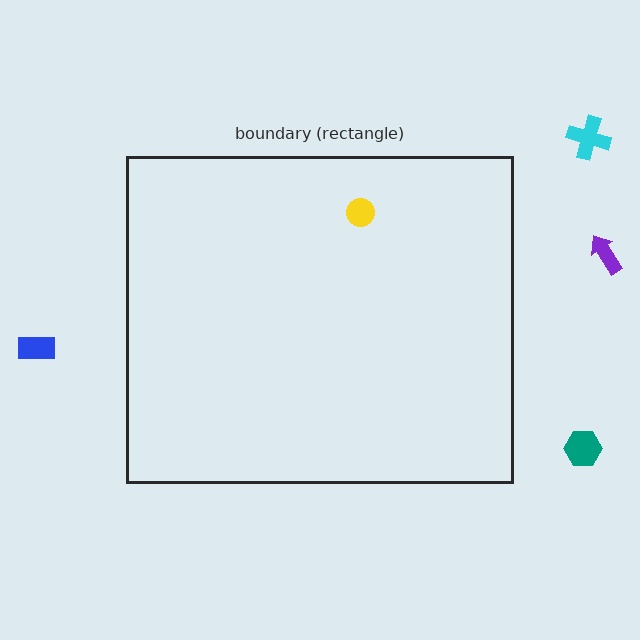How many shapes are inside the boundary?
1 inside, 4 outside.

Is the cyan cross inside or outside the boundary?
Outside.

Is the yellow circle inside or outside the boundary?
Inside.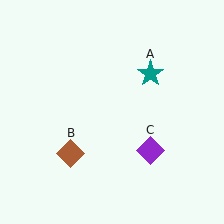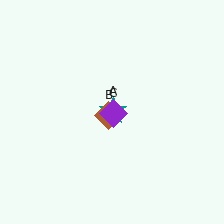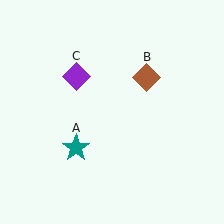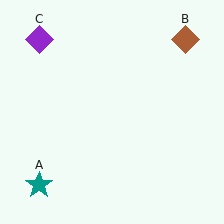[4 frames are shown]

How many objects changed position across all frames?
3 objects changed position: teal star (object A), brown diamond (object B), purple diamond (object C).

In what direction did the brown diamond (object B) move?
The brown diamond (object B) moved up and to the right.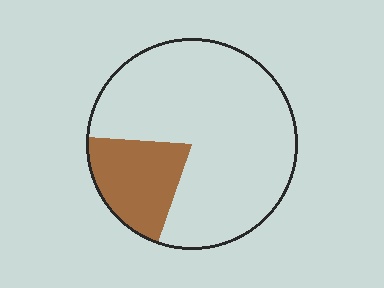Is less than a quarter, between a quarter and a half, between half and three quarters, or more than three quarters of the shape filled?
Less than a quarter.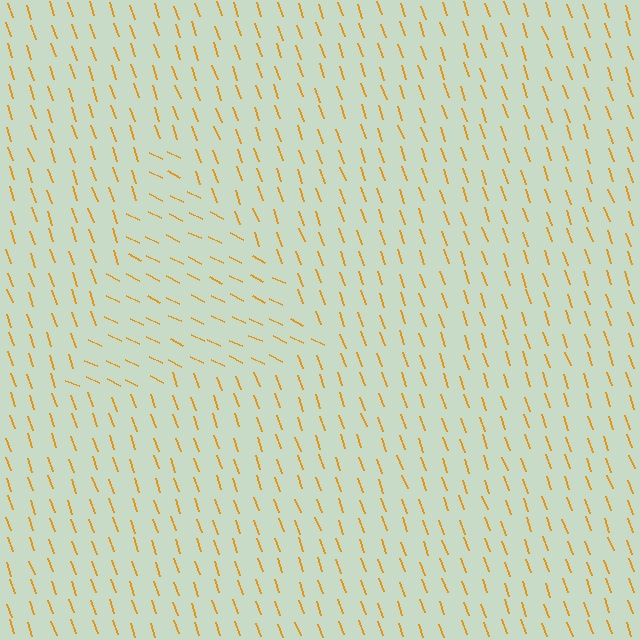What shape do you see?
I see a triangle.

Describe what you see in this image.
The image is filled with small orange line segments. A triangle region in the image has lines oriented differently from the surrounding lines, creating a visible texture boundary.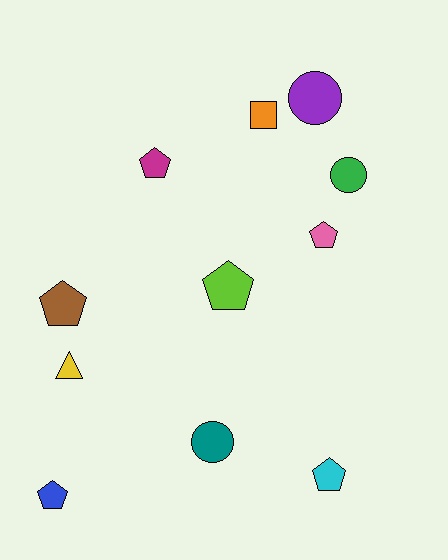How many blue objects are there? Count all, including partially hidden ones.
There is 1 blue object.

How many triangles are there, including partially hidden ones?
There is 1 triangle.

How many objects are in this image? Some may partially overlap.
There are 11 objects.